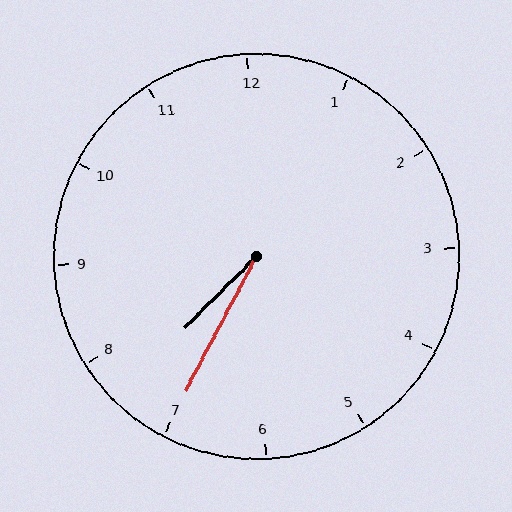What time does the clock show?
7:35.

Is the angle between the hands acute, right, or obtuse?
It is acute.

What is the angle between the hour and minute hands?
Approximately 18 degrees.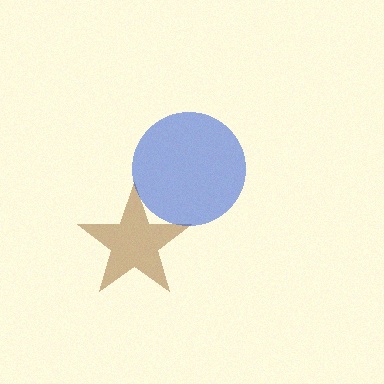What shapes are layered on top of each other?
The layered shapes are: a brown star, a blue circle.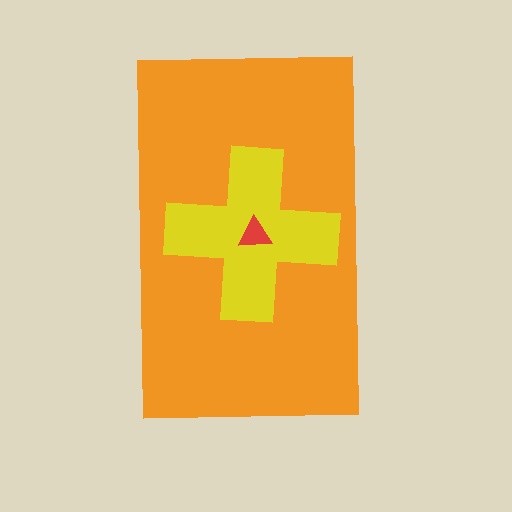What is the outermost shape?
The orange rectangle.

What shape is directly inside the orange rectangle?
The yellow cross.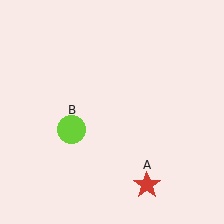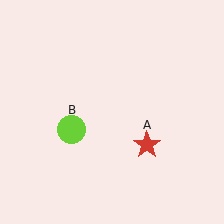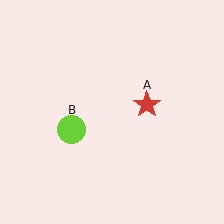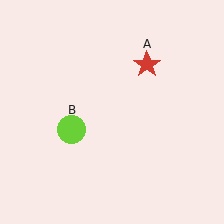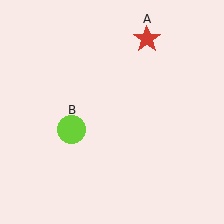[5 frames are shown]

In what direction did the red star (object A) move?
The red star (object A) moved up.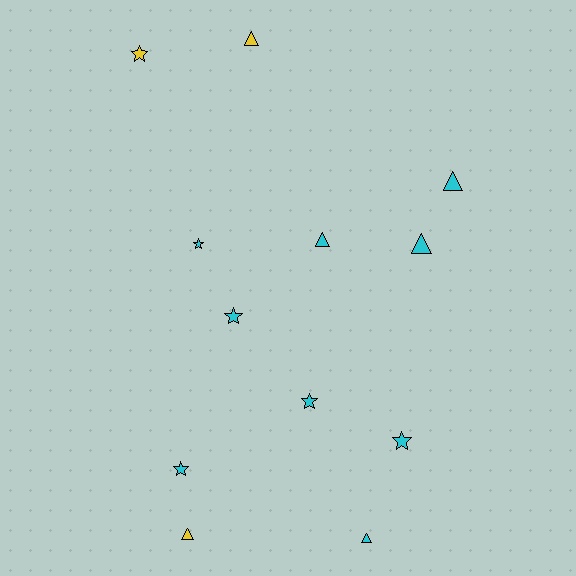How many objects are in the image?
There are 12 objects.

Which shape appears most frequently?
Star, with 6 objects.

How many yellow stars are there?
There is 1 yellow star.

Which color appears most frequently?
Cyan, with 9 objects.